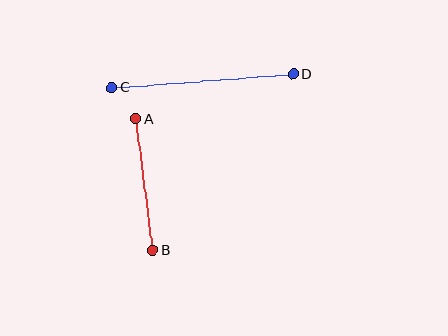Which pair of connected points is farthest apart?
Points C and D are farthest apart.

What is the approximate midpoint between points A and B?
The midpoint is at approximately (144, 185) pixels.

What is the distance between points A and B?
The distance is approximately 133 pixels.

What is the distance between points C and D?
The distance is approximately 182 pixels.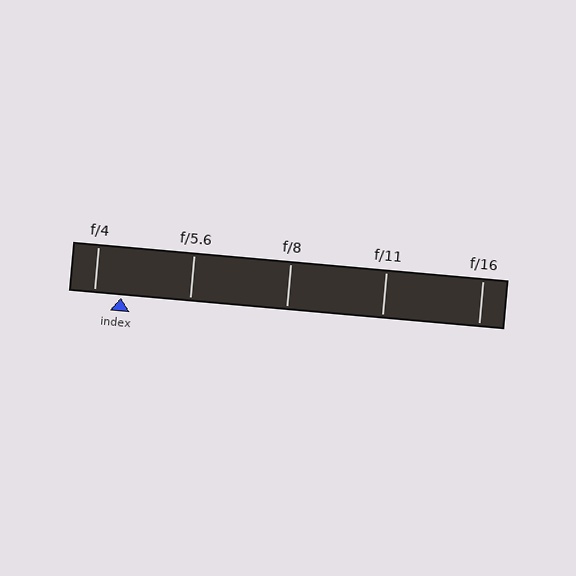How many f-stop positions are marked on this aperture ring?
There are 5 f-stop positions marked.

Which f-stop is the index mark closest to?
The index mark is closest to f/4.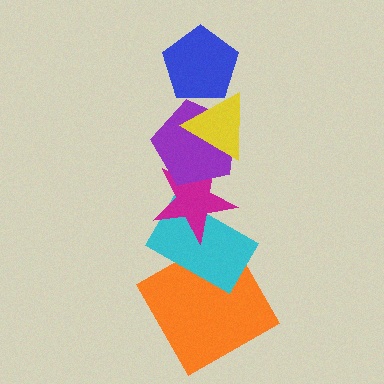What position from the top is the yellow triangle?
The yellow triangle is 2nd from the top.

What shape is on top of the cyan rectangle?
The magenta star is on top of the cyan rectangle.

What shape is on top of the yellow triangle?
The blue pentagon is on top of the yellow triangle.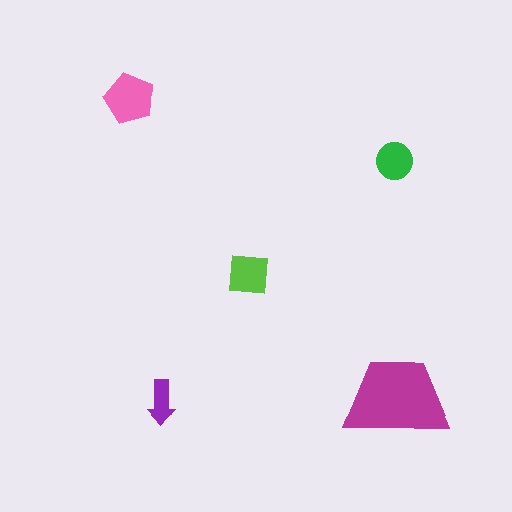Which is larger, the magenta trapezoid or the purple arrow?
The magenta trapezoid.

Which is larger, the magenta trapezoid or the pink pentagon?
The magenta trapezoid.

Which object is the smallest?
The purple arrow.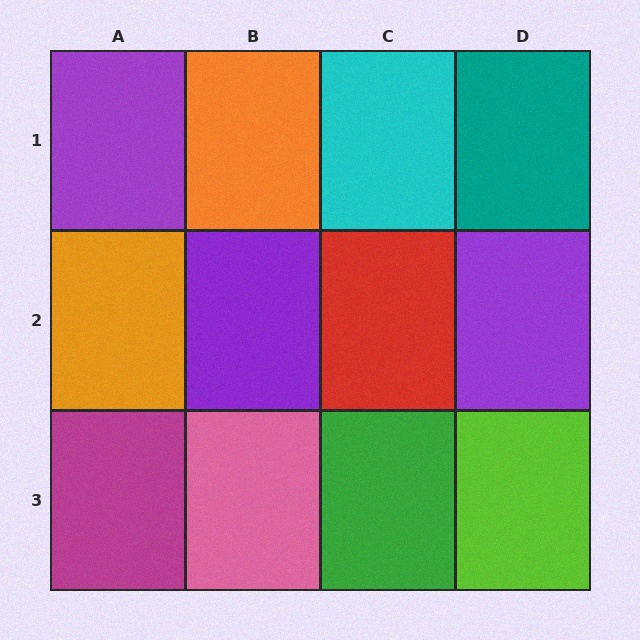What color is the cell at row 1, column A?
Purple.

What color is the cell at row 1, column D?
Teal.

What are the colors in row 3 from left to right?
Magenta, pink, green, lime.